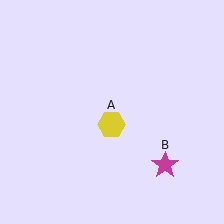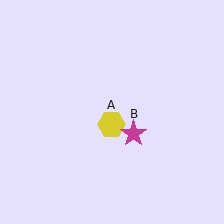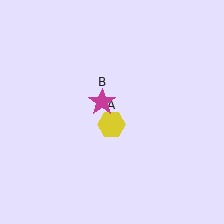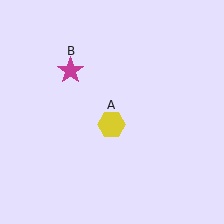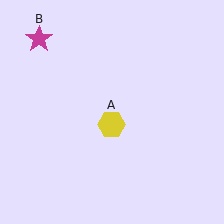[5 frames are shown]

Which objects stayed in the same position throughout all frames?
Yellow hexagon (object A) remained stationary.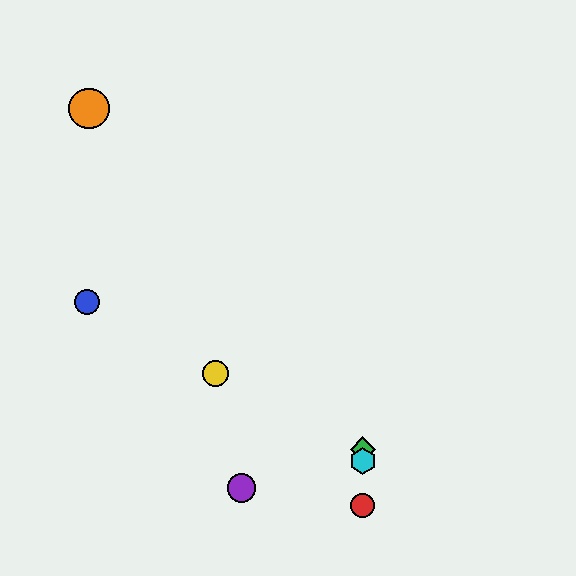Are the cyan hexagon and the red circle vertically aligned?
Yes, both are at x≈363.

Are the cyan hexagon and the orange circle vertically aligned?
No, the cyan hexagon is at x≈363 and the orange circle is at x≈89.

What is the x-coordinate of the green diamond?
The green diamond is at x≈363.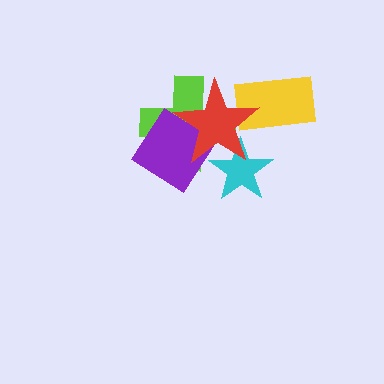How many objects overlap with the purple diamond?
2 objects overlap with the purple diamond.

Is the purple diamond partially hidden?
Yes, it is partially covered by another shape.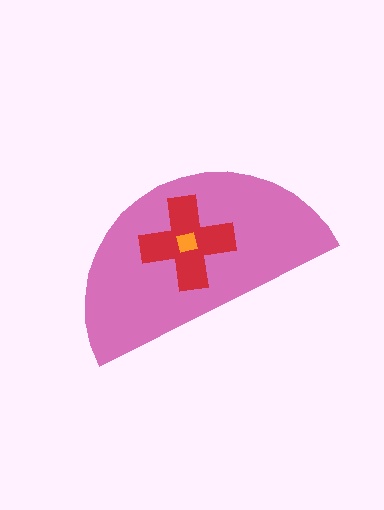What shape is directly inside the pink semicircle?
The red cross.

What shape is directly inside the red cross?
The orange square.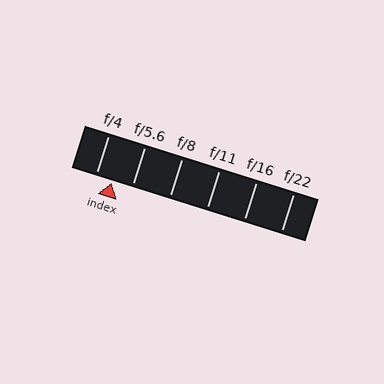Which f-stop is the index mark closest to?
The index mark is closest to f/4.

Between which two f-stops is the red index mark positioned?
The index mark is between f/4 and f/5.6.